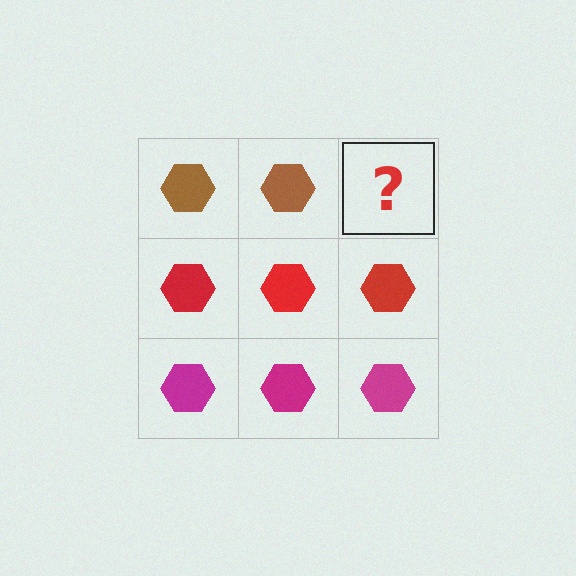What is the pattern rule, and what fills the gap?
The rule is that each row has a consistent color. The gap should be filled with a brown hexagon.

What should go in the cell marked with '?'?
The missing cell should contain a brown hexagon.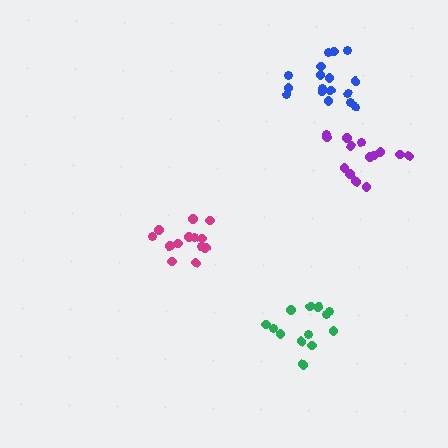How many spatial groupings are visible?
There are 4 spatial groupings.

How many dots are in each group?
Group 1: 13 dots, Group 2: 17 dots, Group 3: 14 dots, Group 4: 13 dots (57 total).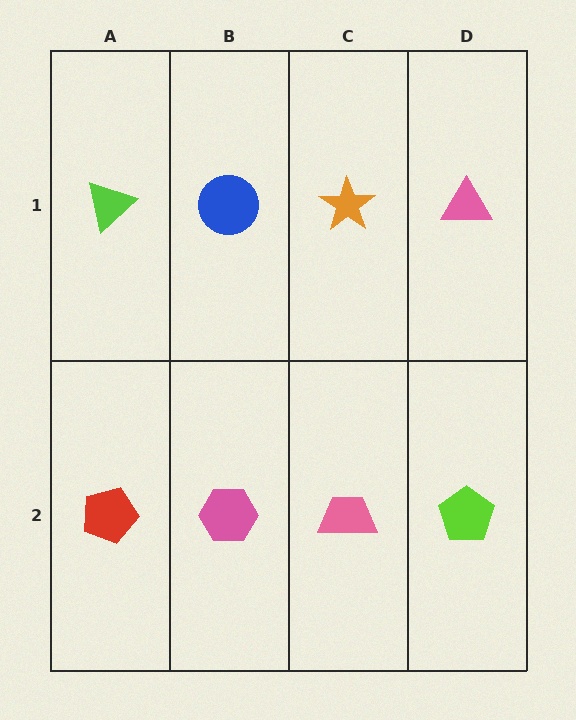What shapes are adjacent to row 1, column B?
A pink hexagon (row 2, column B), a lime triangle (row 1, column A), an orange star (row 1, column C).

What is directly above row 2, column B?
A blue circle.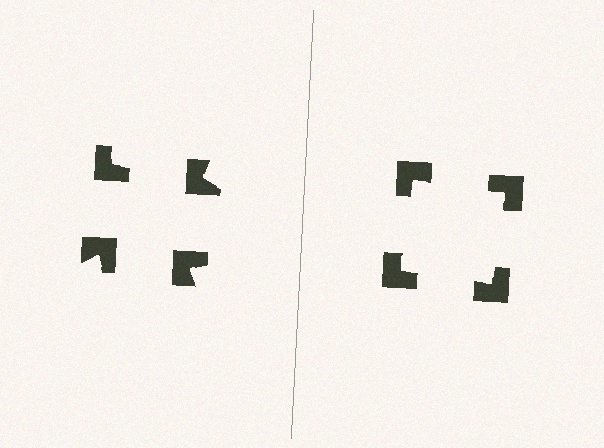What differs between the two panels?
The notched squares are positioned identically on both sides; only the wedge orientations differ. On the right they align to a square; on the left they are misaligned.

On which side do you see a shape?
An illusory square appears on the right side. On the left side the wedge cuts are rotated, so no coherent shape forms.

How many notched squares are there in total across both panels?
8 — 4 on each side.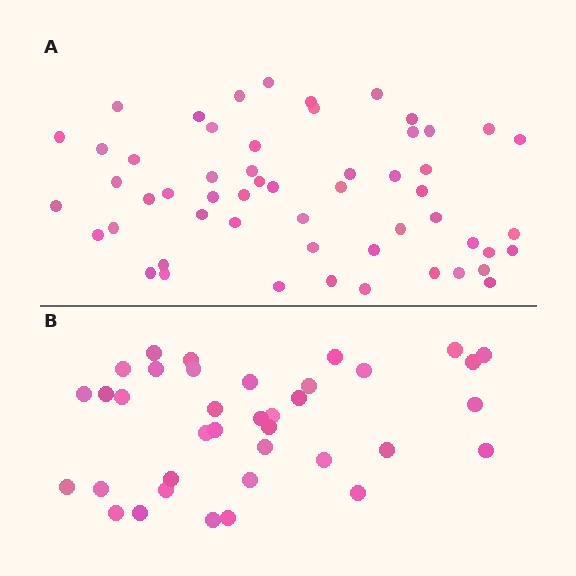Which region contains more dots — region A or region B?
Region A (the top region) has more dots.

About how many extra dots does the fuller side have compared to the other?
Region A has approximately 20 more dots than region B.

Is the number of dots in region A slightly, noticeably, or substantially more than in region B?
Region A has substantially more. The ratio is roughly 1.5 to 1.